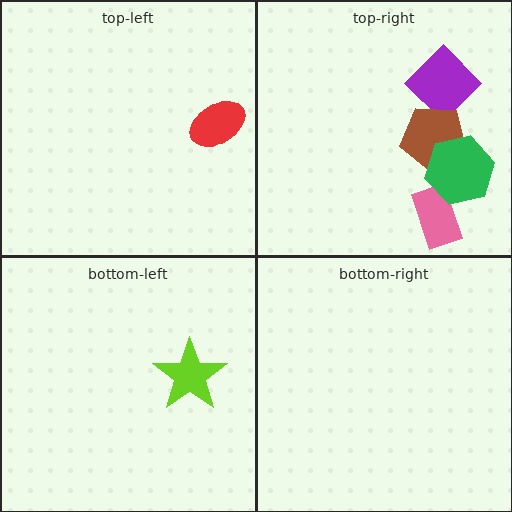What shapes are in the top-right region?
The purple diamond, the brown pentagon, the pink rectangle, the green hexagon.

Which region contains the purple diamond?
The top-right region.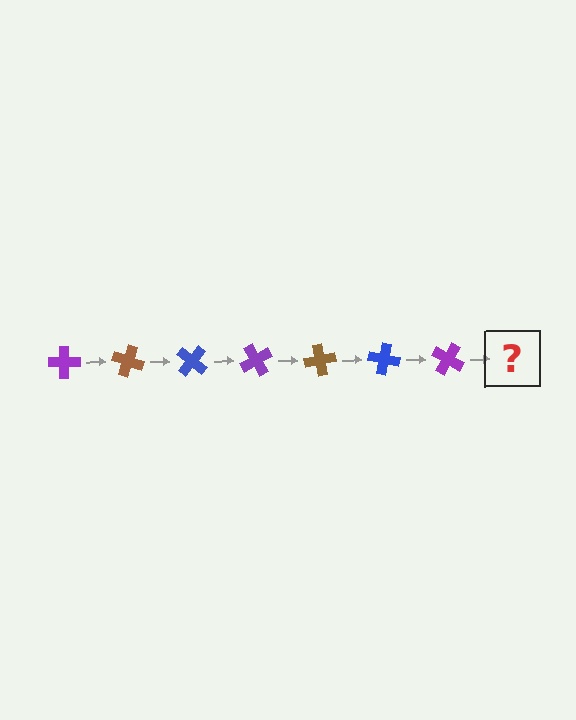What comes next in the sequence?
The next element should be a brown cross, rotated 140 degrees from the start.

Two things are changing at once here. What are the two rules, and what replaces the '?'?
The two rules are that it rotates 20 degrees each step and the color cycles through purple, brown, and blue. The '?' should be a brown cross, rotated 140 degrees from the start.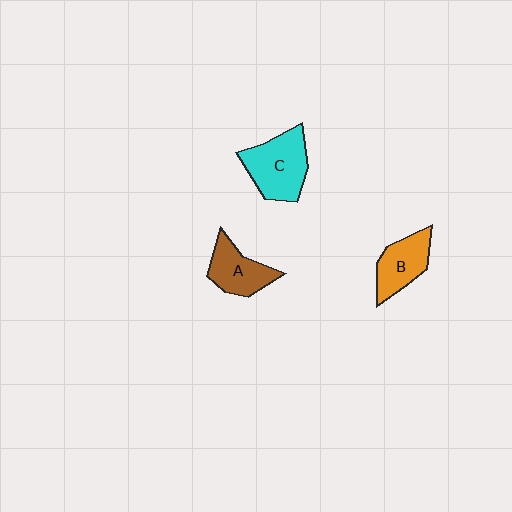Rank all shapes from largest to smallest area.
From largest to smallest: C (cyan), A (brown), B (orange).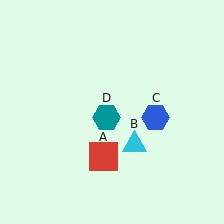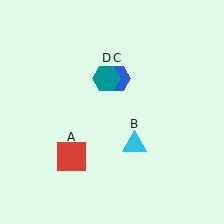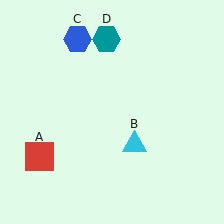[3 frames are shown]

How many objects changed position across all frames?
3 objects changed position: red square (object A), blue hexagon (object C), teal hexagon (object D).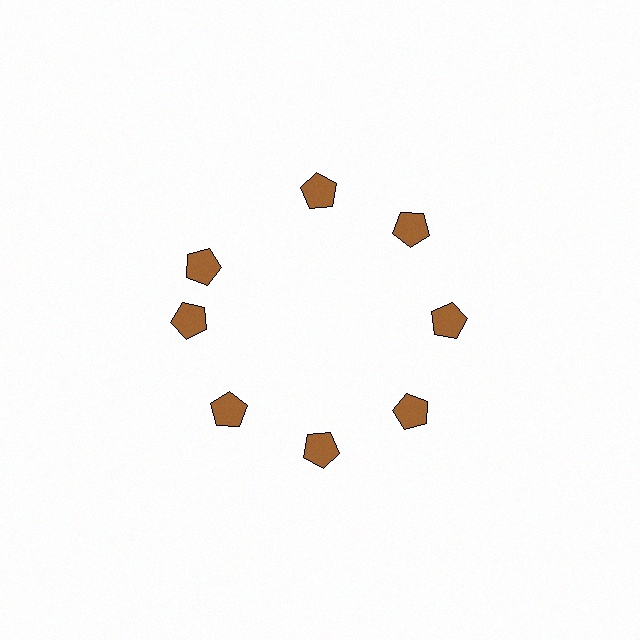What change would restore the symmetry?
The symmetry would be restored by rotating it back into even spacing with its neighbors so that all 8 pentagons sit at equal angles and equal distance from the center.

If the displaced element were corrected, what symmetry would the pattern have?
It would have 8-fold rotational symmetry — the pattern would map onto itself every 45 degrees.